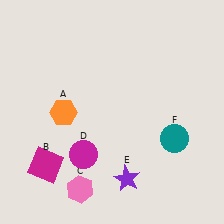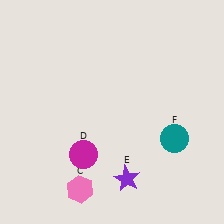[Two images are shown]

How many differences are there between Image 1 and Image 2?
There are 2 differences between the two images.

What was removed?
The orange hexagon (A), the magenta square (B) were removed in Image 2.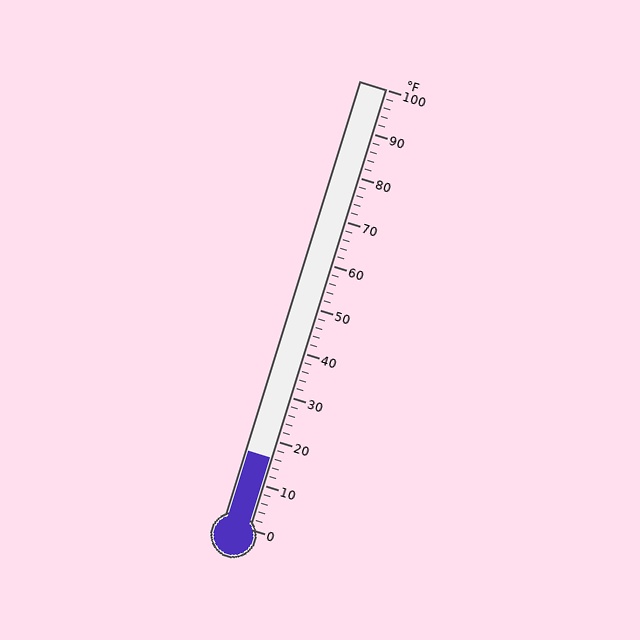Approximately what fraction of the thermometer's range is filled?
The thermometer is filled to approximately 15% of its range.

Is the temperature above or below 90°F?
The temperature is below 90°F.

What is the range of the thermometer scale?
The thermometer scale ranges from 0°F to 100°F.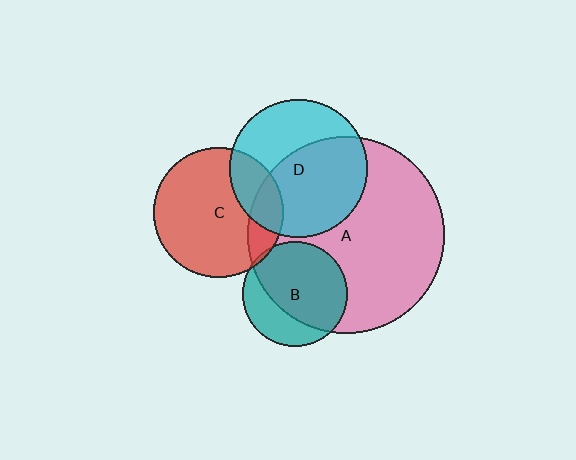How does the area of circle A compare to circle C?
Approximately 2.3 times.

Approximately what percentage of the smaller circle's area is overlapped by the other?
Approximately 20%.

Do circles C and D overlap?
Yes.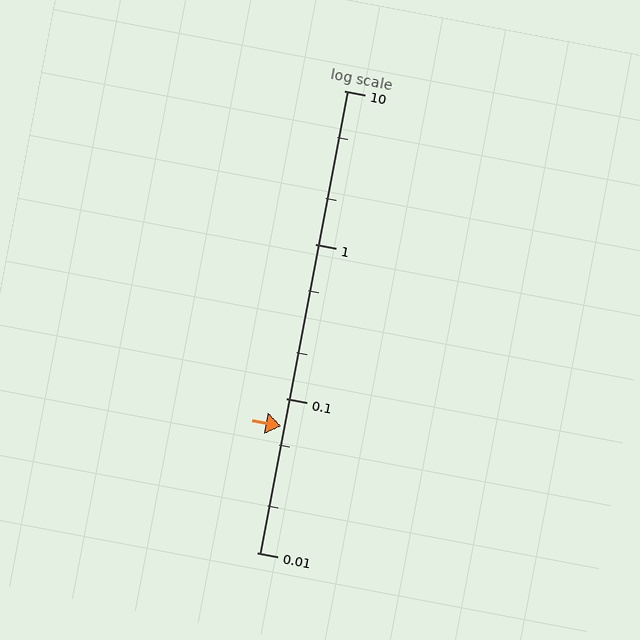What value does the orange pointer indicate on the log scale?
The pointer indicates approximately 0.066.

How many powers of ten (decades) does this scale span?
The scale spans 3 decades, from 0.01 to 10.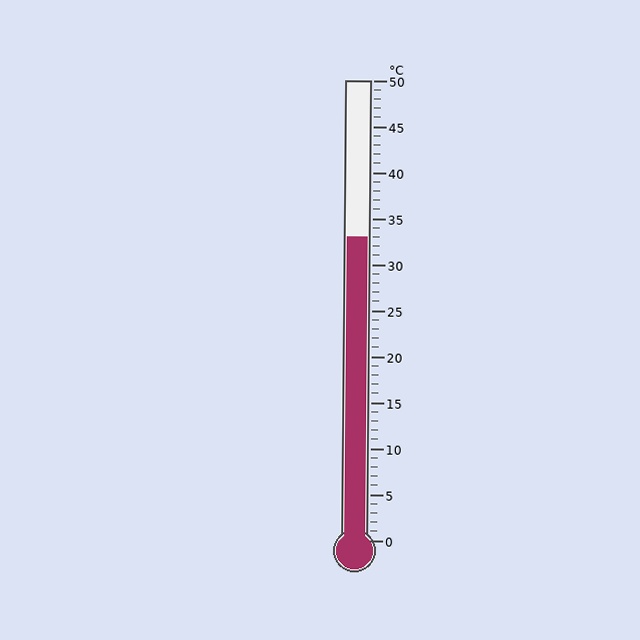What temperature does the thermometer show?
The thermometer shows approximately 33°C.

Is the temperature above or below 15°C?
The temperature is above 15°C.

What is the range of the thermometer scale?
The thermometer scale ranges from 0°C to 50°C.